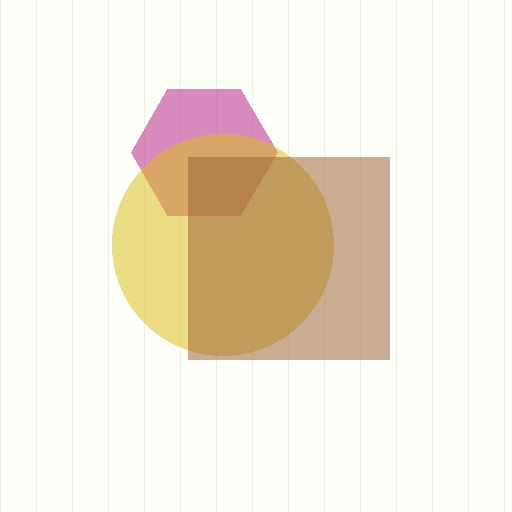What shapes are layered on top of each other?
The layered shapes are: a magenta hexagon, a yellow circle, a brown square.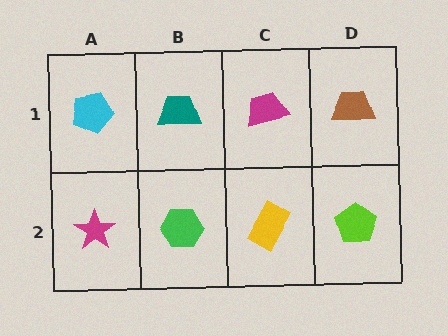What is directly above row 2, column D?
A brown trapezoid.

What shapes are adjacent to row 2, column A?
A cyan pentagon (row 1, column A), a green hexagon (row 2, column B).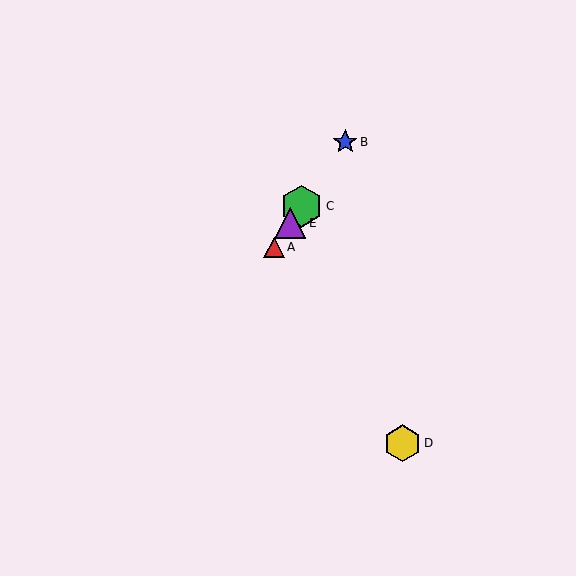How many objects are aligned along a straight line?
4 objects (A, B, C, E) are aligned along a straight line.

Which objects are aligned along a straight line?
Objects A, B, C, E are aligned along a straight line.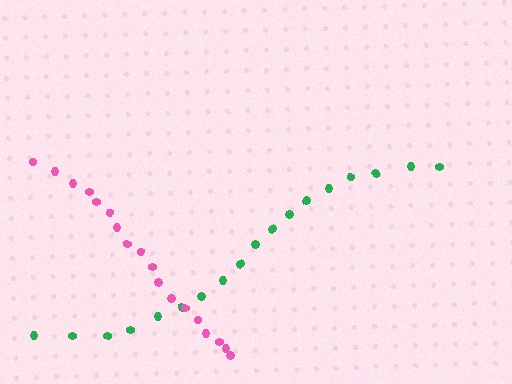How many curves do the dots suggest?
There are 2 distinct paths.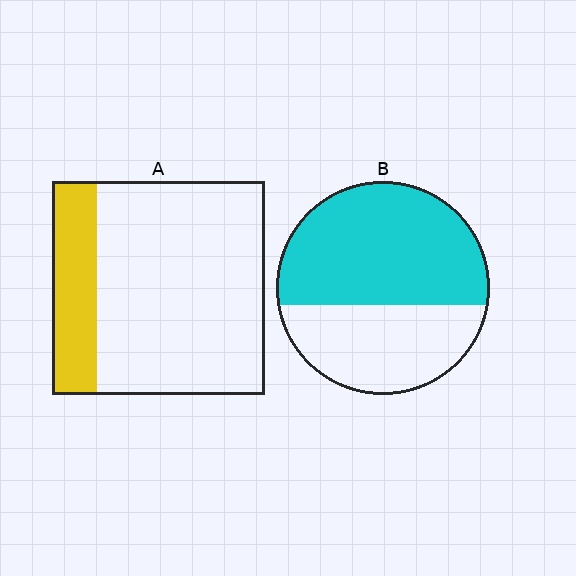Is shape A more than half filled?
No.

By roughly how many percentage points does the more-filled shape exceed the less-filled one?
By roughly 40 percentage points (B over A).